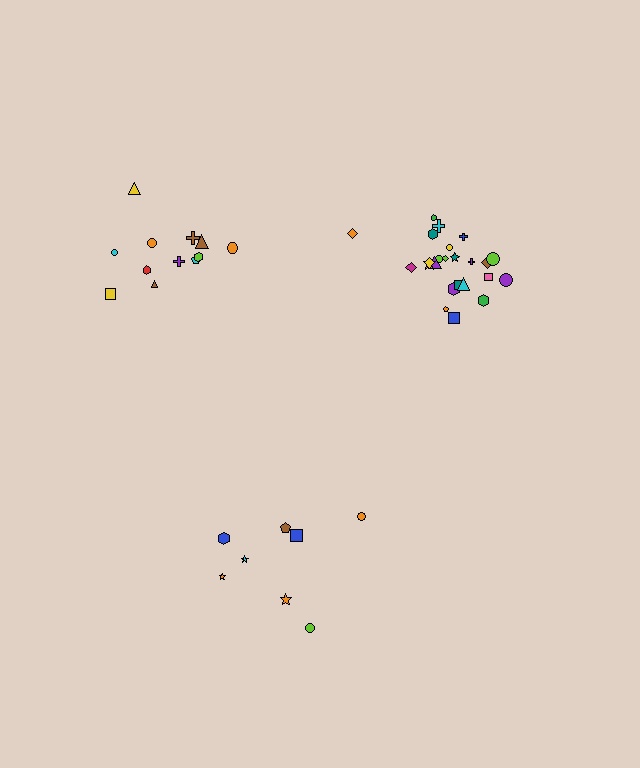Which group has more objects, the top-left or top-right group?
The top-right group.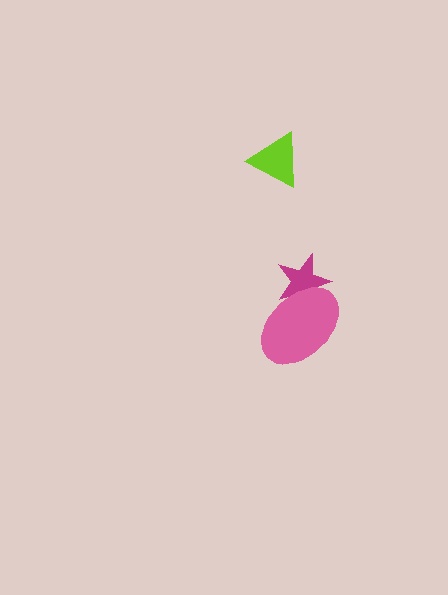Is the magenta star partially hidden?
Yes, it is partially covered by another shape.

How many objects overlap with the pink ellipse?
1 object overlaps with the pink ellipse.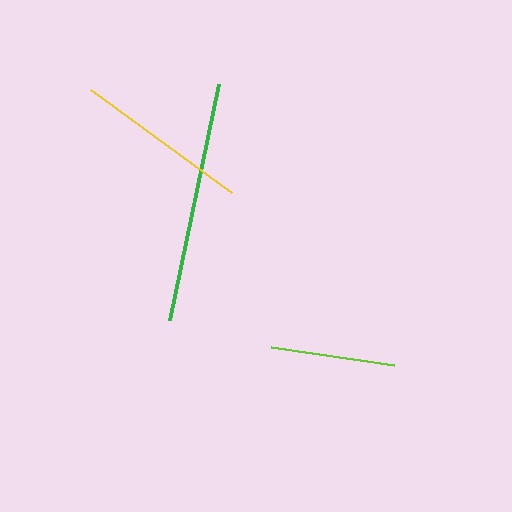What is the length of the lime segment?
The lime segment is approximately 125 pixels long.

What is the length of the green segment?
The green segment is approximately 241 pixels long.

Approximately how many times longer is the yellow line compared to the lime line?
The yellow line is approximately 1.4 times the length of the lime line.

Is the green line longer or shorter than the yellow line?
The green line is longer than the yellow line.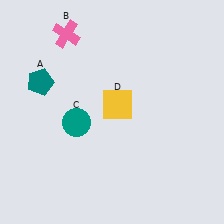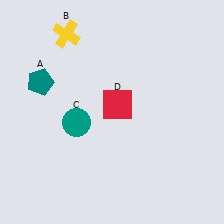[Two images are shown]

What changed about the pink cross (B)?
In Image 1, B is pink. In Image 2, it changed to yellow.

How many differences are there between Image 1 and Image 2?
There are 2 differences between the two images.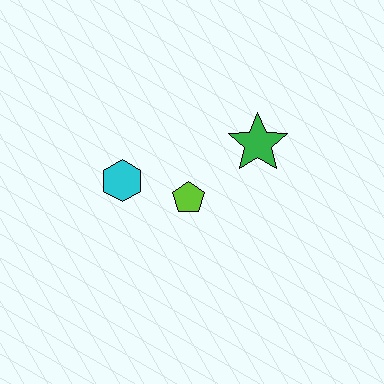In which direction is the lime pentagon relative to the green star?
The lime pentagon is to the left of the green star.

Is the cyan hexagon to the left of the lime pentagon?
Yes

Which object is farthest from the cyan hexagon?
The green star is farthest from the cyan hexagon.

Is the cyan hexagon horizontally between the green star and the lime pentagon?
No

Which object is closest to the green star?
The lime pentagon is closest to the green star.